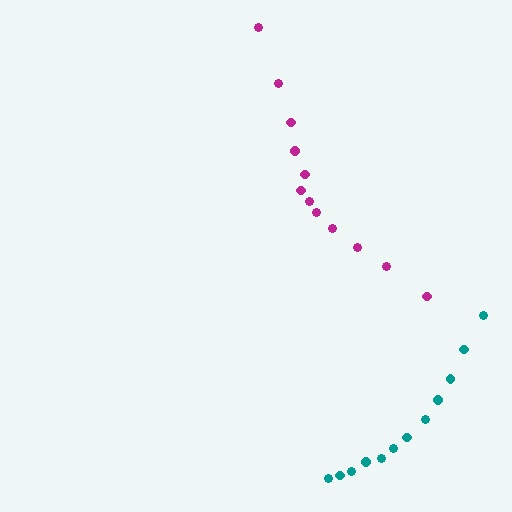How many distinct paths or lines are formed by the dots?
There are 2 distinct paths.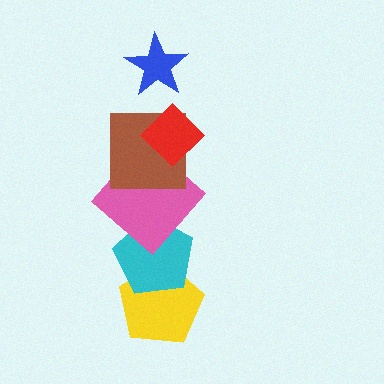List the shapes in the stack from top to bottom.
From top to bottom: the blue star, the red diamond, the brown square, the pink diamond, the cyan pentagon, the yellow pentagon.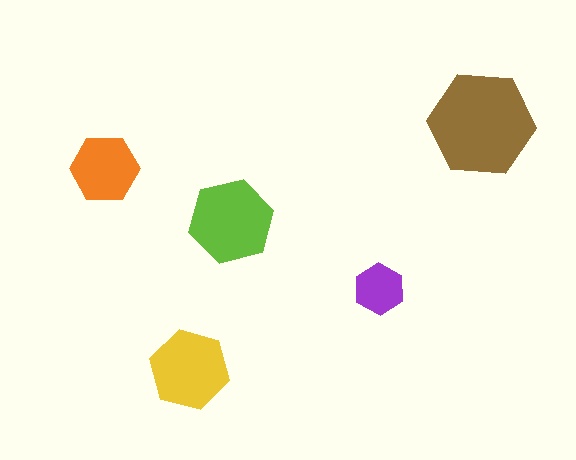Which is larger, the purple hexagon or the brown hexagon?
The brown one.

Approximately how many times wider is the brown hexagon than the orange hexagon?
About 1.5 times wider.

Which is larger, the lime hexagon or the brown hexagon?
The brown one.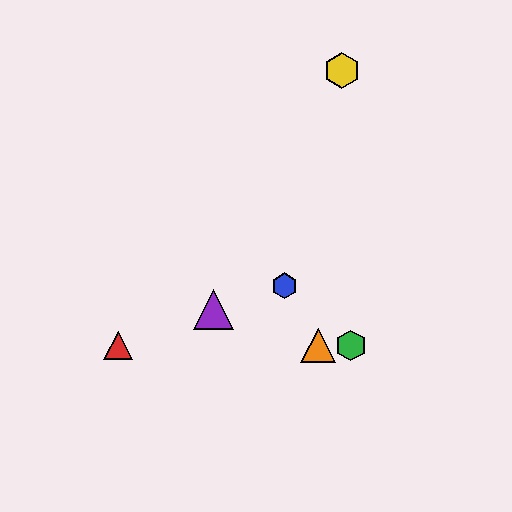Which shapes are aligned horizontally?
The red triangle, the green hexagon, the orange triangle are aligned horizontally.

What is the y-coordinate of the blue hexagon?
The blue hexagon is at y≈286.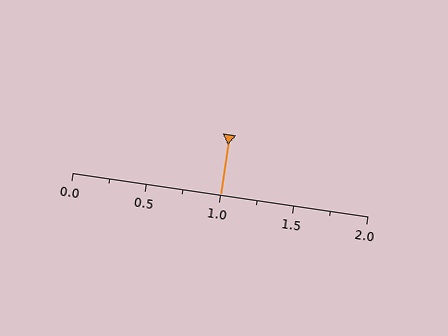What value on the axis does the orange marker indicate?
The marker indicates approximately 1.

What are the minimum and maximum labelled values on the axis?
The axis runs from 0.0 to 2.0.